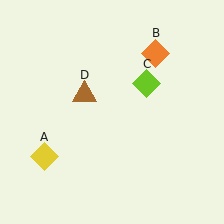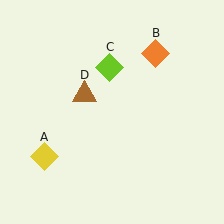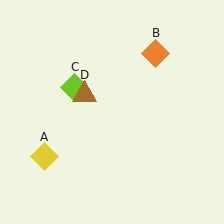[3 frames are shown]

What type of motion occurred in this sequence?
The lime diamond (object C) rotated counterclockwise around the center of the scene.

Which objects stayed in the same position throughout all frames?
Yellow diamond (object A) and orange diamond (object B) and brown triangle (object D) remained stationary.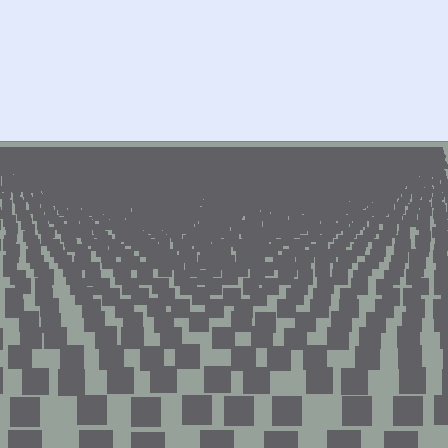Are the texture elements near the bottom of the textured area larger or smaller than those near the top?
Larger. Near the bottom, elements are closer to the viewer and appear at a bigger on-screen size.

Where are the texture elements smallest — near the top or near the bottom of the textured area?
Near the top.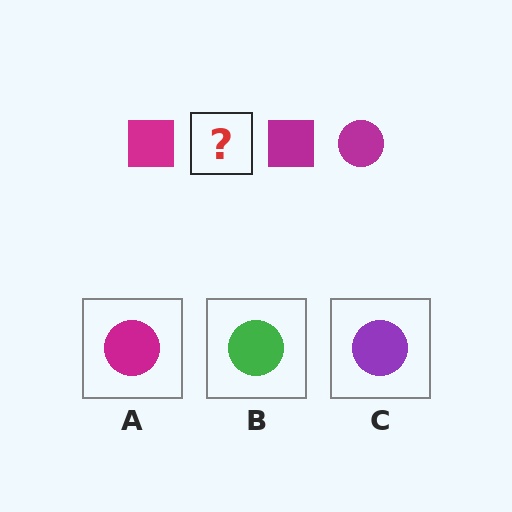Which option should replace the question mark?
Option A.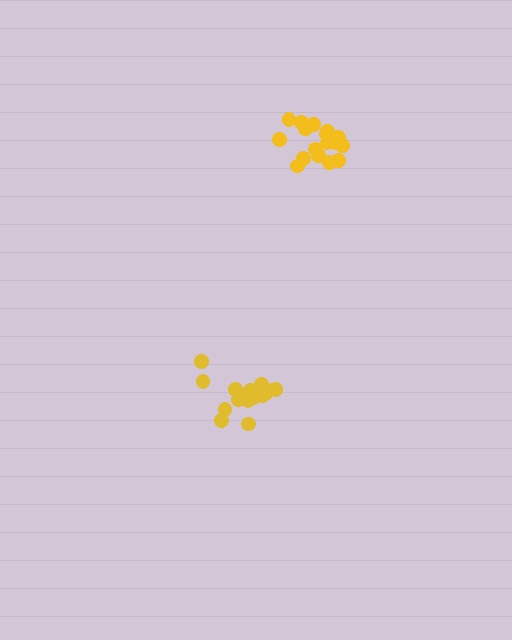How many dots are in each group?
Group 1: 17 dots, Group 2: 19 dots (36 total).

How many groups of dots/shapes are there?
There are 2 groups.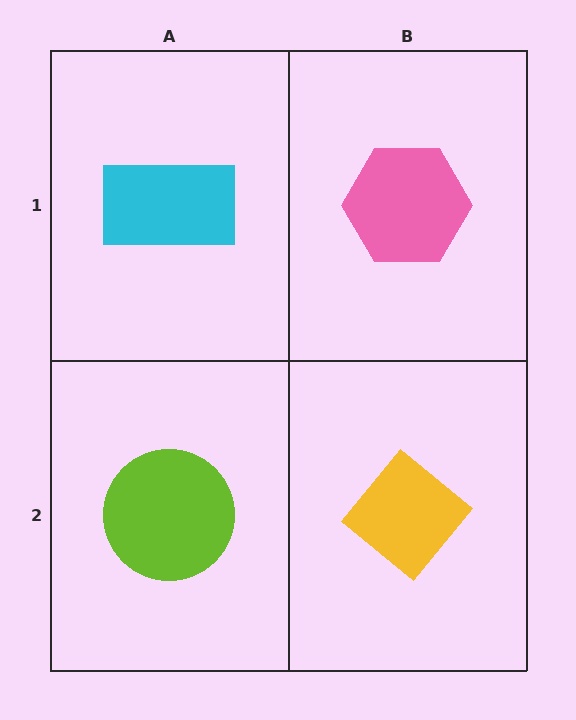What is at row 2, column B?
A yellow diamond.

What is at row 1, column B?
A pink hexagon.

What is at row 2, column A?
A lime circle.